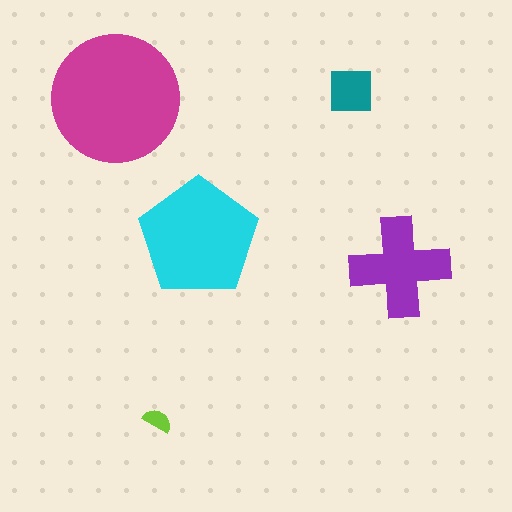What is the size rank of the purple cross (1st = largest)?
3rd.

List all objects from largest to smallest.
The magenta circle, the cyan pentagon, the purple cross, the teal square, the lime semicircle.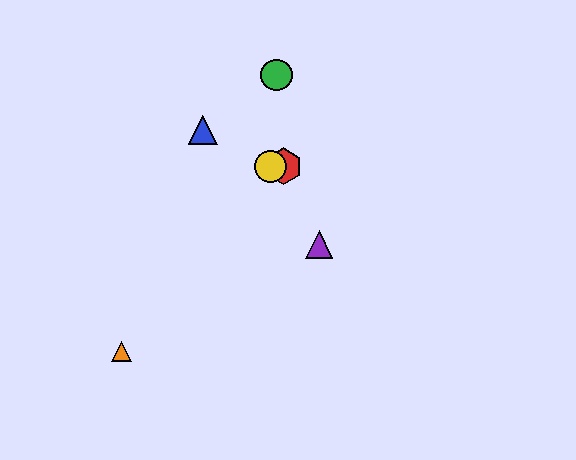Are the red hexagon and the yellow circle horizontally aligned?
Yes, both are at y≈166.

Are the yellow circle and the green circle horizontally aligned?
No, the yellow circle is at y≈166 and the green circle is at y≈75.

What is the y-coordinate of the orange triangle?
The orange triangle is at y≈352.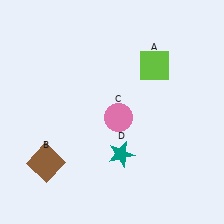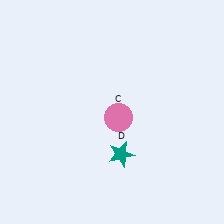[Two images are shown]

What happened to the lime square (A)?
The lime square (A) was removed in Image 2. It was in the top-right area of Image 1.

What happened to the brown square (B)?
The brown square (B) was removed in Image 2. It was in the bottom-left area of Image 1.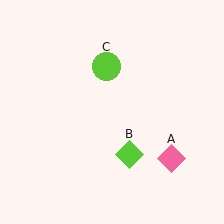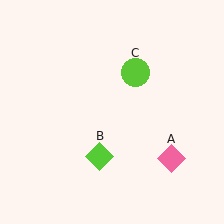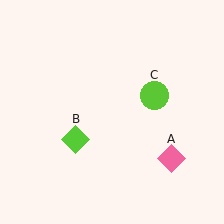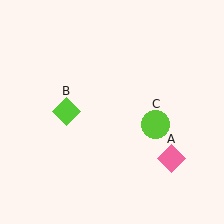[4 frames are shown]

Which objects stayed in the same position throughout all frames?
Pink diamond (object A) remained stationary.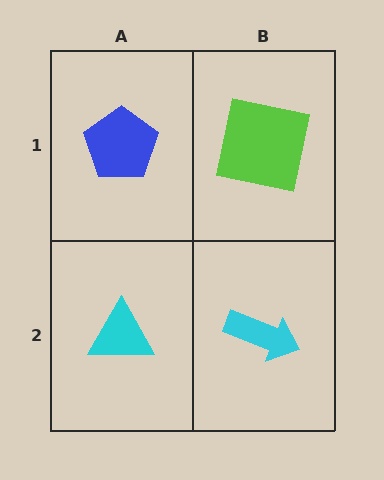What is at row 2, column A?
A cyan triangle.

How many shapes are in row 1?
2 shapes.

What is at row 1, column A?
A blue pentagon.